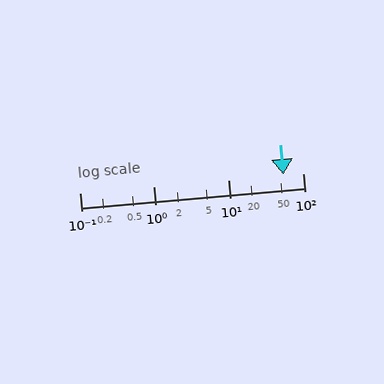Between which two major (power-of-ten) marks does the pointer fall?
The pointer is between 10 and 100.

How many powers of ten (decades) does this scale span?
The scale spans 3 decades, from 0.1 to 100.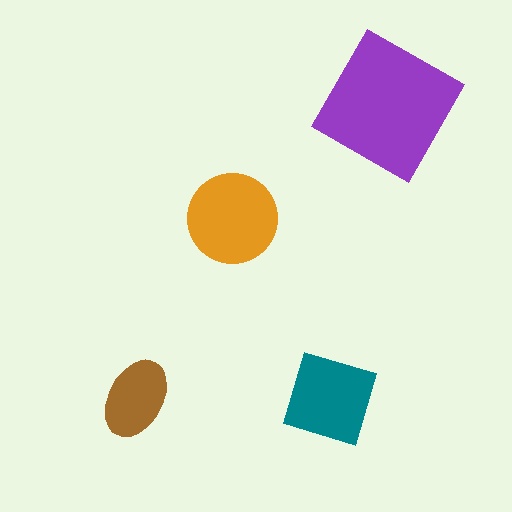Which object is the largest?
The purple square.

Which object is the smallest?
The brown ellipse.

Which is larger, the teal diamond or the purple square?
The purple square.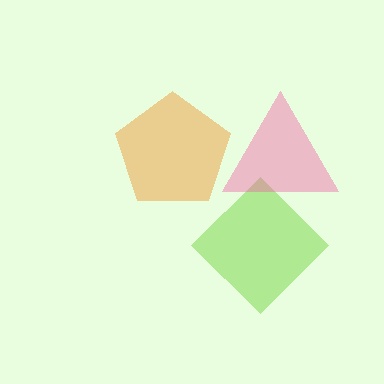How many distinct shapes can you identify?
There are 3 distinct shapes: an orange pentagon, a lime diamond, a pink triangle.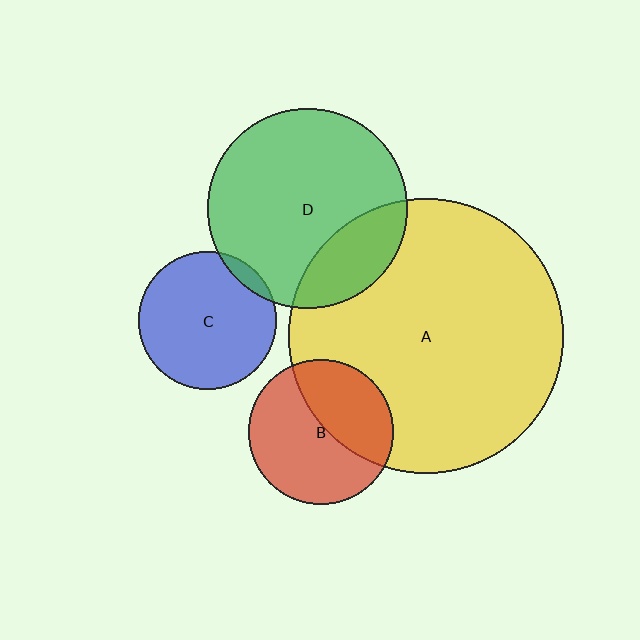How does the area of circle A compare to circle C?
Approximately 4.0 times.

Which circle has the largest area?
Circle A (yellow).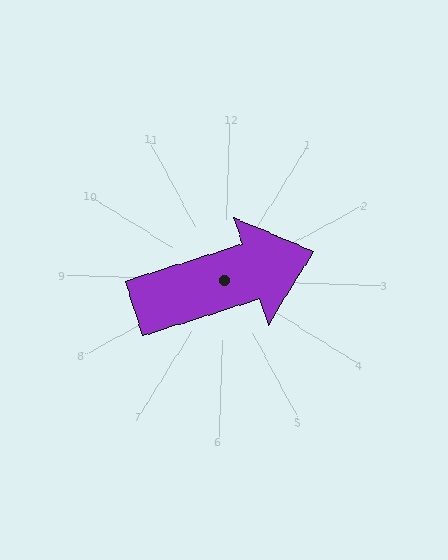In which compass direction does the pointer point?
East.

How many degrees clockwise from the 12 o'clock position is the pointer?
Approximately 70 degrees.